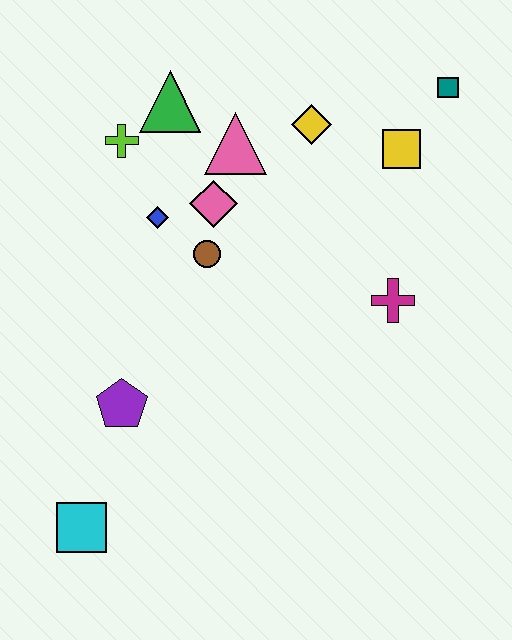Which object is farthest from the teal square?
The cyan square is farthest from the teal square.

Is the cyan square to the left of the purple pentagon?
Yes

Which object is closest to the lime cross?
The green triangle is closest to the lime cross.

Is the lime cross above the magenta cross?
Yes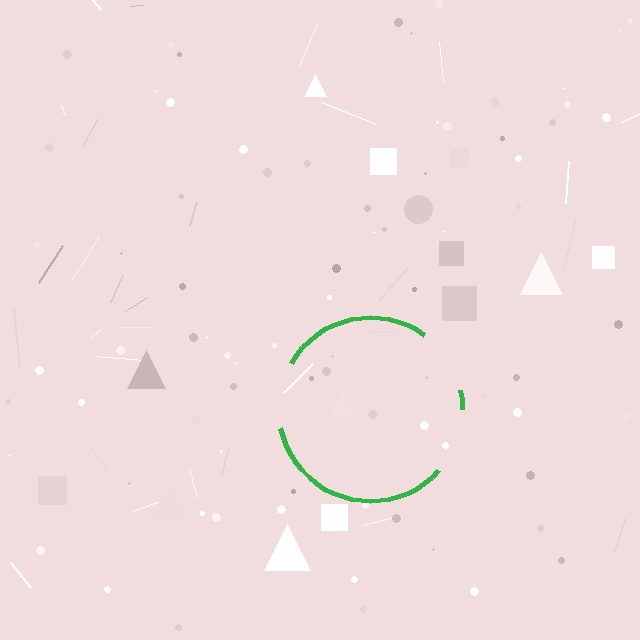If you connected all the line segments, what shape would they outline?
They would outline a circle.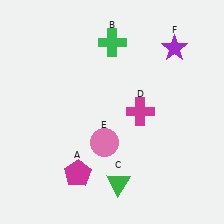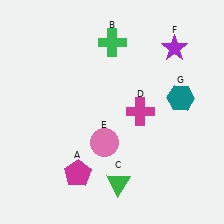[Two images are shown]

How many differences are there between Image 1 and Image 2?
There is 1 difference between the two images.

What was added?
A teal hexagon (G) was added in Image 2.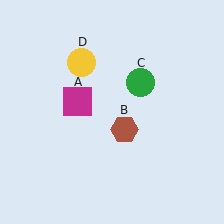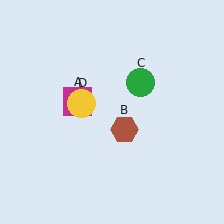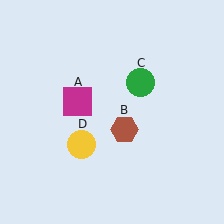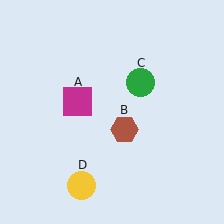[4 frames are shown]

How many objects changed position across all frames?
1 object changed position: yellow circle (object D).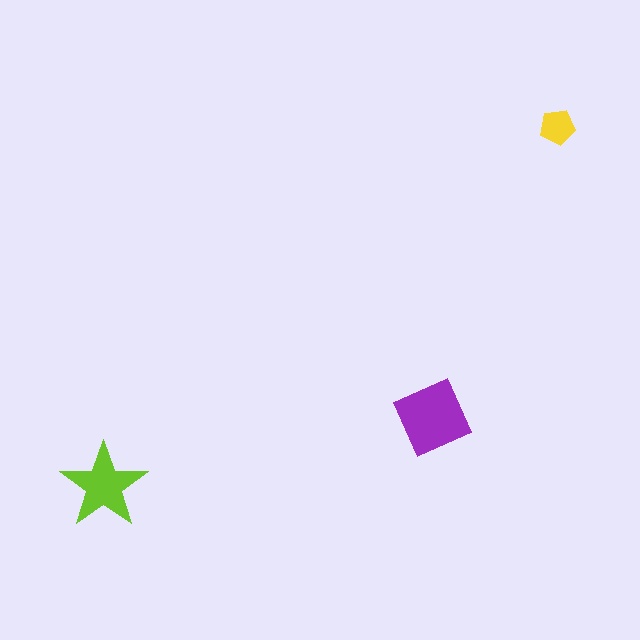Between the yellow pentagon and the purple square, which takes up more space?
The purple square.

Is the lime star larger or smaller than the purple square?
Smaller.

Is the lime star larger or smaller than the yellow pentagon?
Larger.